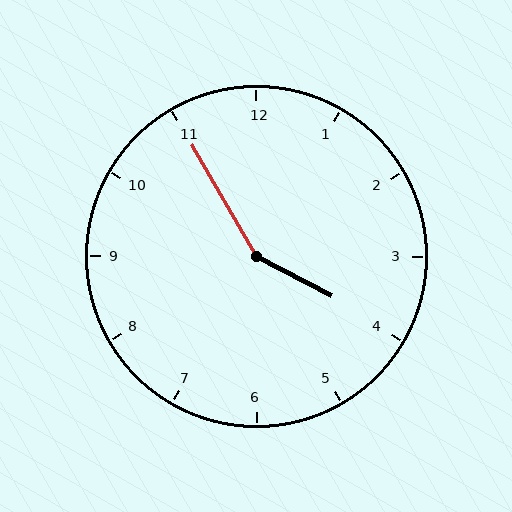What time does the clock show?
3:55.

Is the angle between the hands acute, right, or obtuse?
It is obtuse.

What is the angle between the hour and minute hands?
Approximately 148 degrees.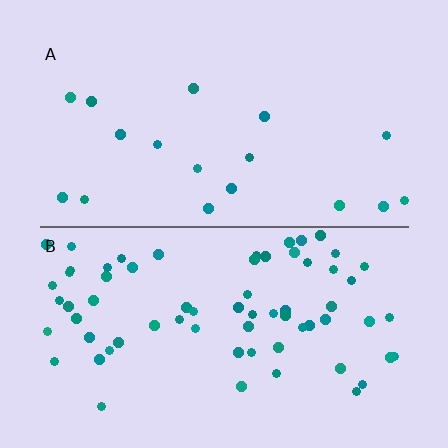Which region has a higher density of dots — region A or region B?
B (the bottom).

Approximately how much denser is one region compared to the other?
Approximately 3.9× — region B over region A.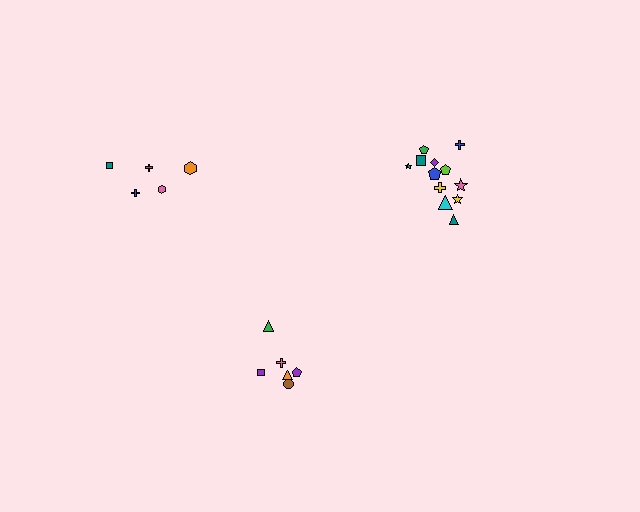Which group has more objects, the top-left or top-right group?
The top-right group.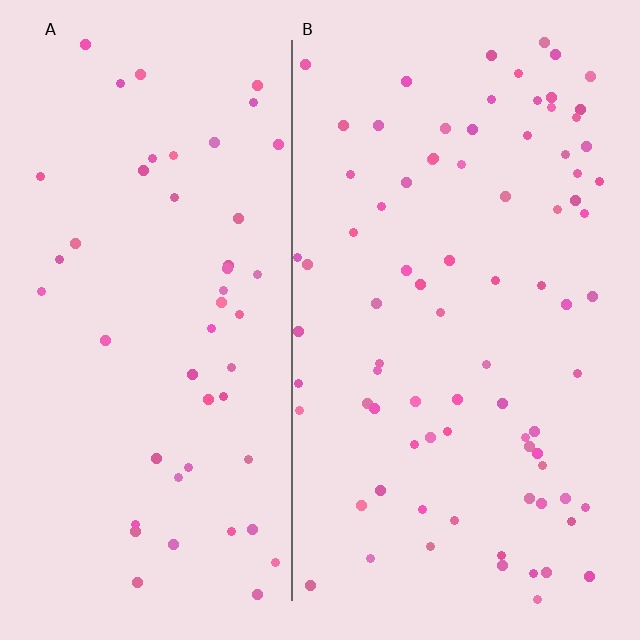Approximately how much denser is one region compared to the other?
Approximately 1.7× — region B over region A.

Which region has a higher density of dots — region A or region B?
B (the right).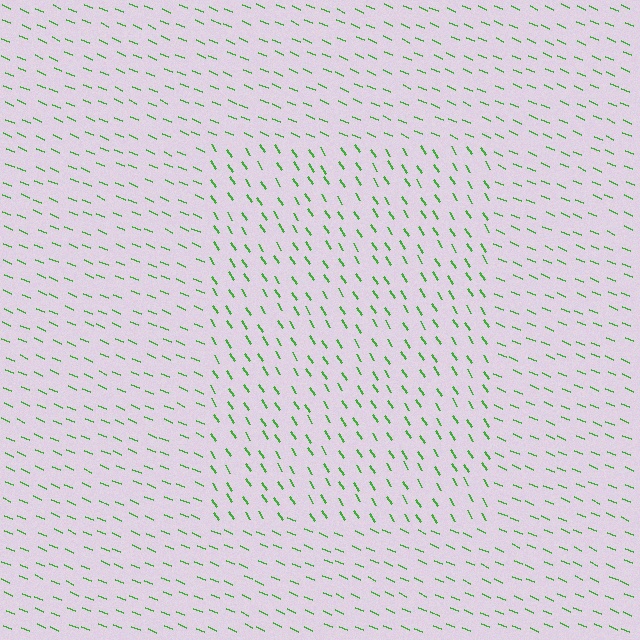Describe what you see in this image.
The image is filled with small green line segments. A rectangle region in the image has lines oriented differently from the surrounding lines, creating a visible texture boundary.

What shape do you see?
I see a rectangle.